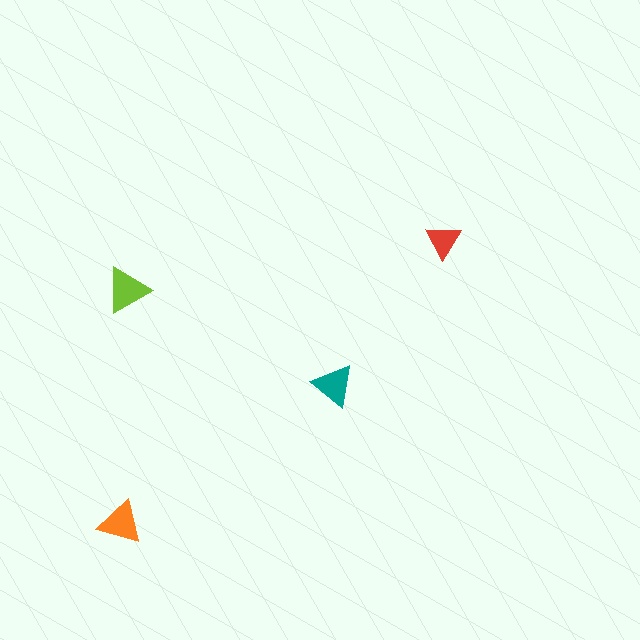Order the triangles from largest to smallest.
the lime one, the orange one, the teal one, the red one.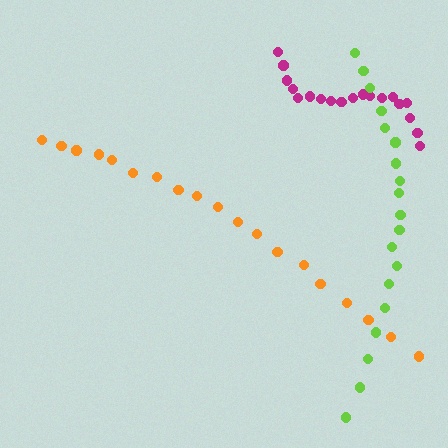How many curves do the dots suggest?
There are 3 distinct paths.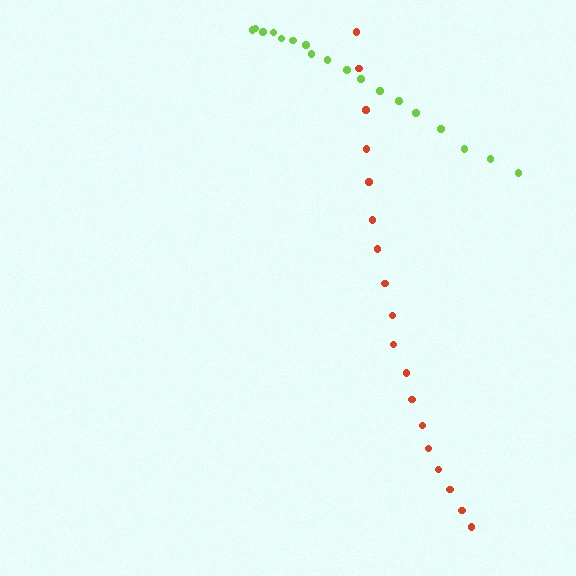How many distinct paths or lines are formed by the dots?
There are 2 distinct paths.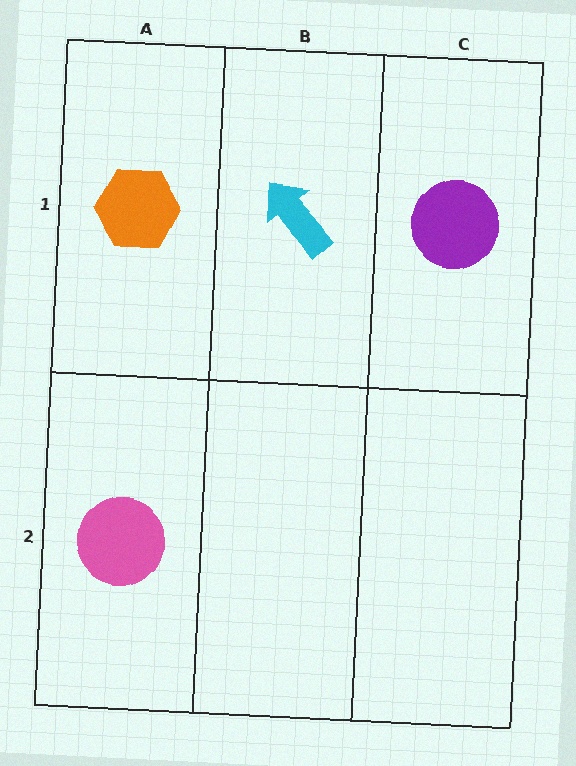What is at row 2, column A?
A pink circle.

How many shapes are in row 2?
1 shape.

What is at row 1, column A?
An orange hexagon.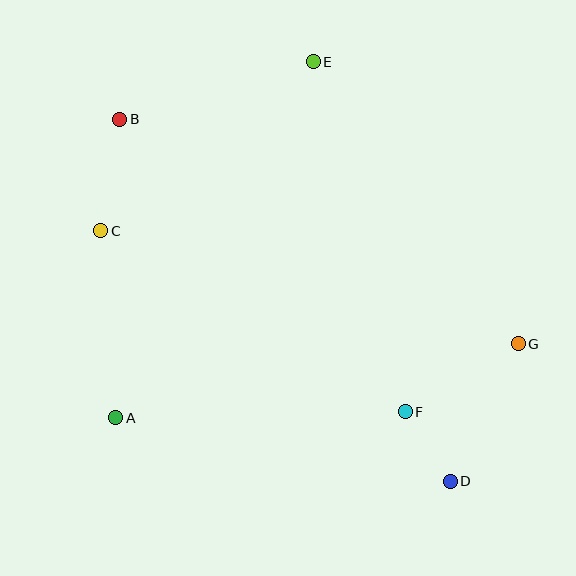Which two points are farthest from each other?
Points B and D are farthest from each other.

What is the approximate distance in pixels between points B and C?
The distance between B and C is approximately 113 pixels.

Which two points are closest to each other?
Points D and F are closest to each other.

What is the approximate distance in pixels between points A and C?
The distance between A and C is approximately 187 pixels.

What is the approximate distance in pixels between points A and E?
The distance between A and E is approximately 407 pixels.